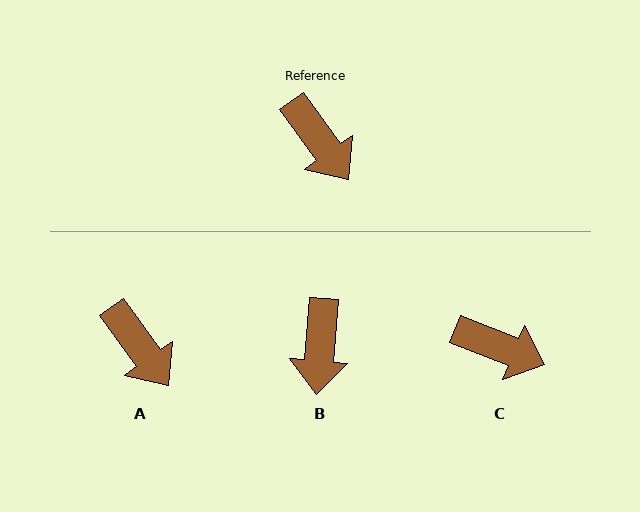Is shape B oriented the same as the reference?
No, it is off by about 40 degrees.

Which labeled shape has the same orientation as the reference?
A.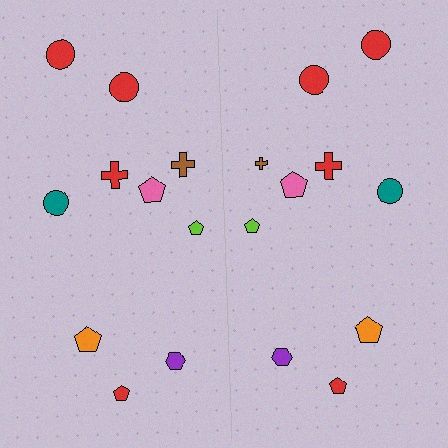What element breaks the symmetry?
The brown cross on the right side has a different size than its mirror counterpart.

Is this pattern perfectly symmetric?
No, the pattern is not perfectly symmetric. The brown cross on the right side has a different size than its mirror counterpart.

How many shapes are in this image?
There are 20 shapes in this image.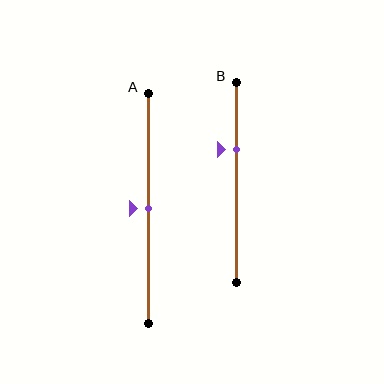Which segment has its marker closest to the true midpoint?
Segment A has its marker closest to the true midpoint.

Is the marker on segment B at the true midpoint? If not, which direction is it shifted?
No, the marker on segment B is shifted upward by about 16% of the segment length.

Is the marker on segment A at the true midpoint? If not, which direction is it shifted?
Yes, the marker on segment A is at the true midpoint.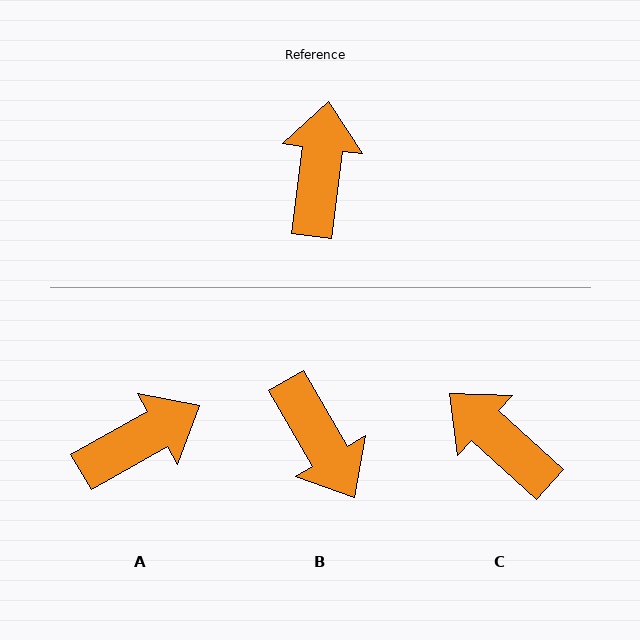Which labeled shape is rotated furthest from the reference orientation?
B, about 142 degrees away.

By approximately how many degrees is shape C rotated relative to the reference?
Approximately 55 degrees counter-clockwise.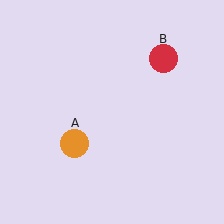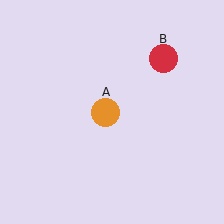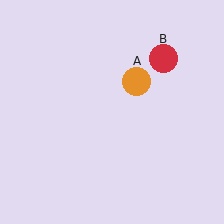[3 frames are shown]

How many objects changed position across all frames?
1 object changed position: orange circle (object A).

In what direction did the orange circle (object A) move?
The orange circle (object A) moved up and to the right.